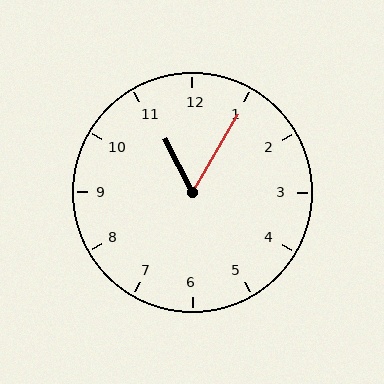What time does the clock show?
11:05.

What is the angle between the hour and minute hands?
Approximately 58 degrees.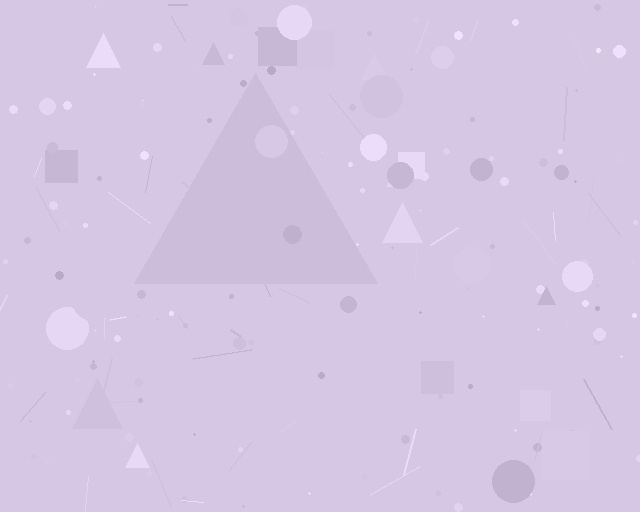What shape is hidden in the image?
A triangle is hidden in the image.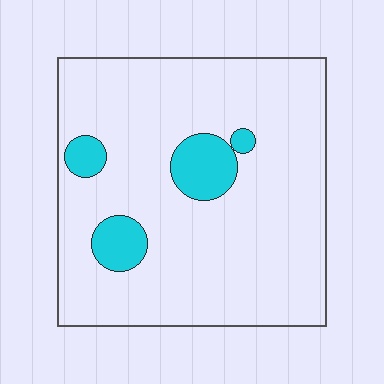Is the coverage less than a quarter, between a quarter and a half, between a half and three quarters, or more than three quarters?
Less than a quarter.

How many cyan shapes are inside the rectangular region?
4.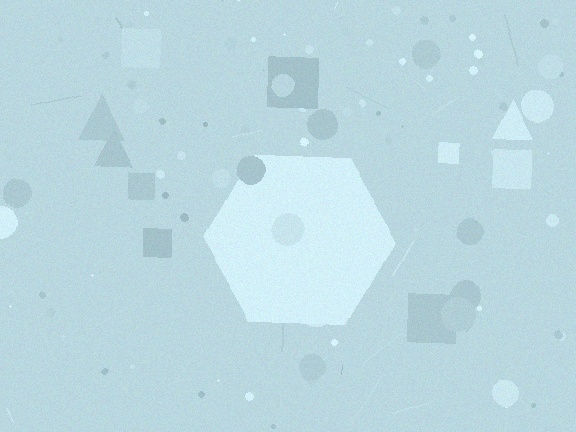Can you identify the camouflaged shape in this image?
The camouflaged shape is a hexagon.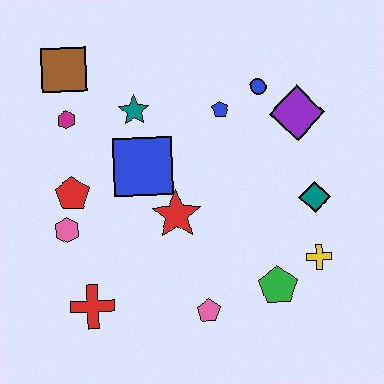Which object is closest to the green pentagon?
The yellow cross is closest to the green pentagon.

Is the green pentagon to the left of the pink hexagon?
No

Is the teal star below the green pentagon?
No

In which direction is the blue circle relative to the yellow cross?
The blue circle is above the yellow cross.